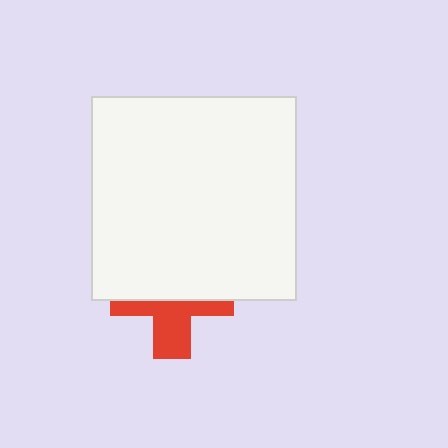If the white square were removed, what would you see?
You would see the complete red cross.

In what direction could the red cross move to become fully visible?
The red cross could move down. That would shift it out from behind the white square entirely.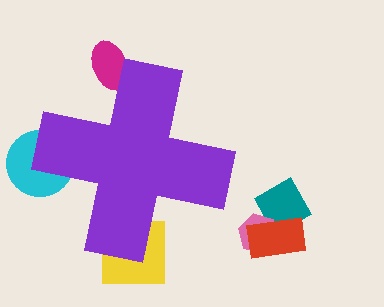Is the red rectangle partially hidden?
No, the red rectangle is fully visible.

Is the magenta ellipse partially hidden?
Yes, the magenta ellipse is partially hidden behind the purple cross.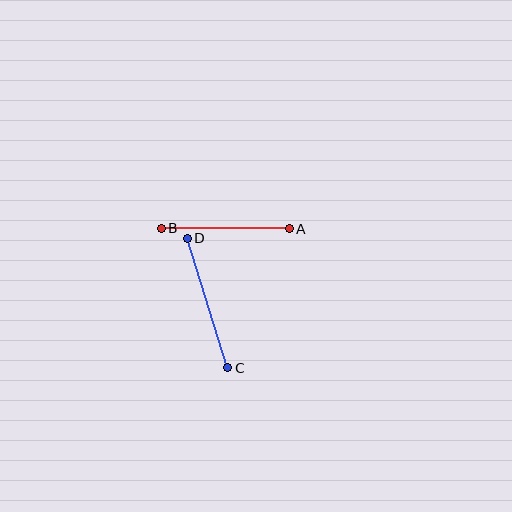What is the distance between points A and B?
The distance is approximately 128 pixels.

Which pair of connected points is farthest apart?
Points C and D are farthest apart.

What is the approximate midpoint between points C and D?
The midpoint is at approximately (207, 303) pixels.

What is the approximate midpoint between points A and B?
The midpoint is at approximately (225, 228) pixels.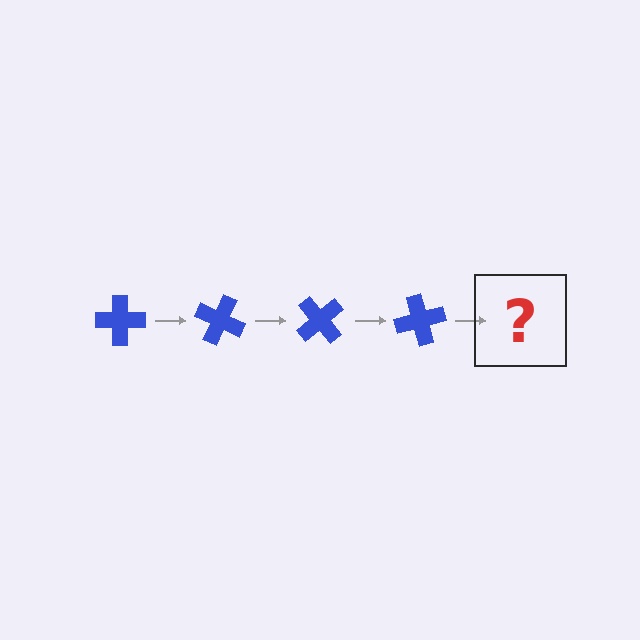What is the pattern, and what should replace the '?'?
The pattern is that the cross rotates 25 degrees each step. The '?' should be a blue cross rotated 100 degrees.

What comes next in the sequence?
The next element should be a blue cross rotated 100 degrees.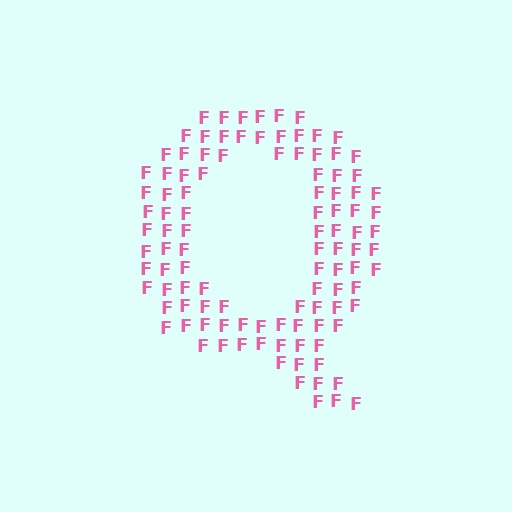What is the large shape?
The large shape is the letter Q.